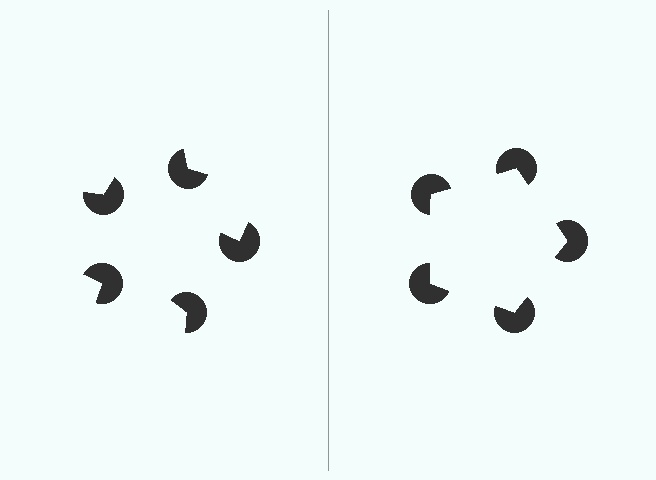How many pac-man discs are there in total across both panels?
10 — 5 on each side.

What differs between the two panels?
The pac-man discs are positioned identically on both sides; only the wedge orientations differ. On the right they align to a pentagon; on the left they are misaligned.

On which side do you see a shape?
An illusory pentagon appears on the right side. On the left side the wedge cuts are rotated, so no coherent shape forms.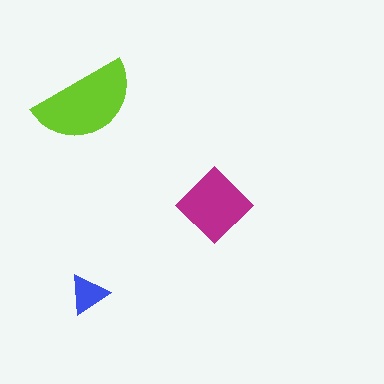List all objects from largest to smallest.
The lime semicircle, the magenta diamond, the blue triangle.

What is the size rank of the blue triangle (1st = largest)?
3rd.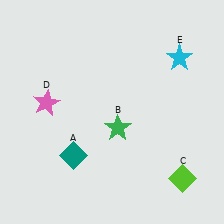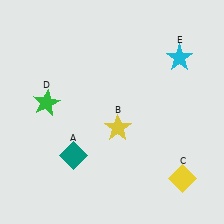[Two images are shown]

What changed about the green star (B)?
In Image 1, B is green. In Image 2, it changed to yellow.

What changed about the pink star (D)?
In Image 1, D is pink. In Image 2, it changed to green.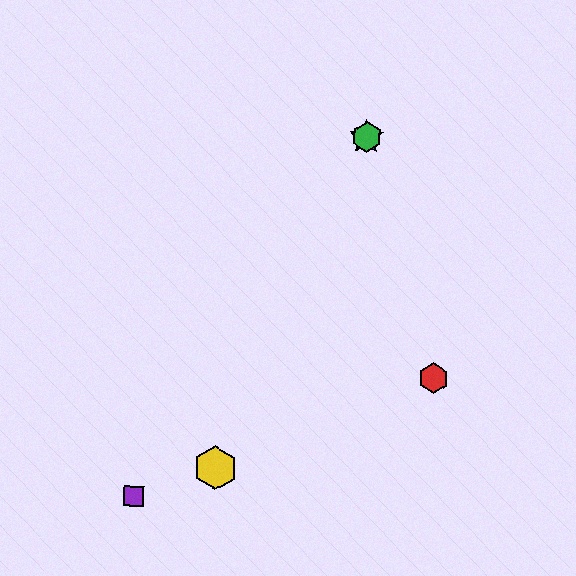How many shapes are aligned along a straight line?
3 shapes (the blue star, the green hexagon, the yellow hexagon) are aligned along a straight line.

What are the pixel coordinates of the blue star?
The blue star is at (366, 137).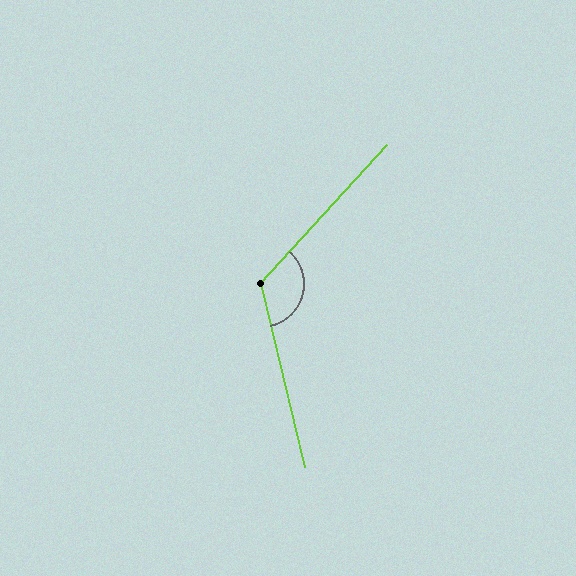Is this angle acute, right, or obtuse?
It is obtuse.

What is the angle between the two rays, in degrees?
Approximately 124 degrees.